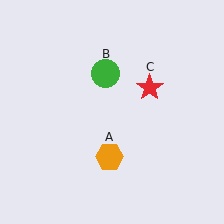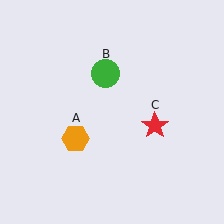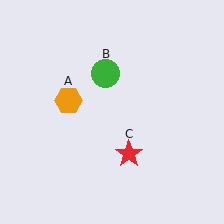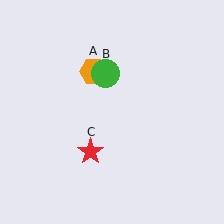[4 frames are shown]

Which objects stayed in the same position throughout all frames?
Green circle (object B) remained stationary.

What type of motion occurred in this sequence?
The orange hexagon (object A), red star (object C) rotated clockwise around the center of the scene.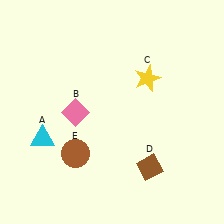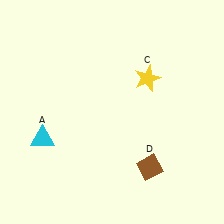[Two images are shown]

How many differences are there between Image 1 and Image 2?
There are 2 differences between the two images.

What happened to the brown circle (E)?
The brown circle (E) was removed in Image 2. It was in the bottom-left area of Image 1.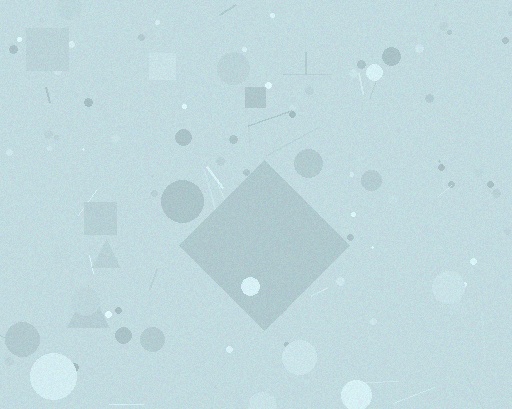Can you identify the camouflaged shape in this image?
The camouflaged shape is a diamond.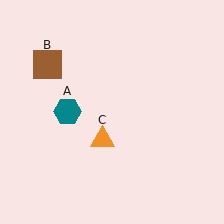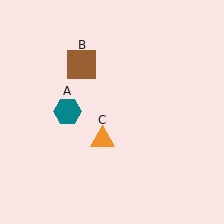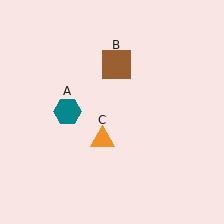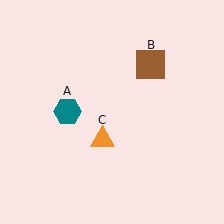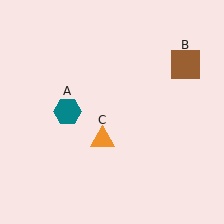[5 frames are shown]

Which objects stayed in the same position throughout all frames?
Teal hexagon (object A) and orange triangle (object C) remained stationary.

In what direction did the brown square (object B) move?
The brown square (object B) moved right.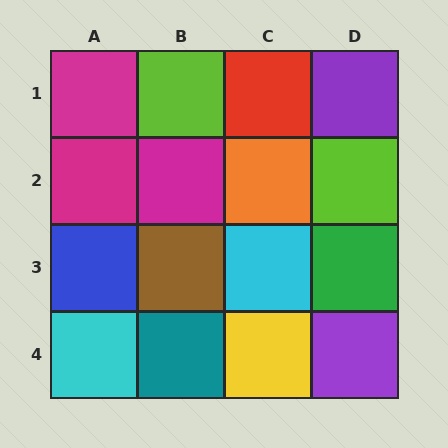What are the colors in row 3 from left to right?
Blue, brown, cyan, green.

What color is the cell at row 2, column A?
Magenta.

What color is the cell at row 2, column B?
Magenta.